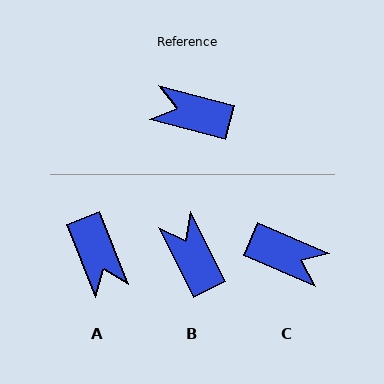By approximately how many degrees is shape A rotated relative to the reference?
Approximately 126 degrees counter-clockwise.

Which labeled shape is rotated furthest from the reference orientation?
C, about 171 degrees away.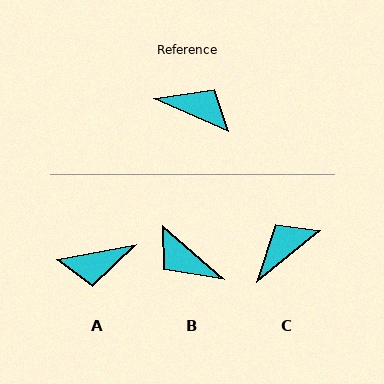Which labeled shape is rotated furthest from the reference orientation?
B, about 163 degrees away.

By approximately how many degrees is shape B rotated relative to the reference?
Approximately 163 degrees counter-clockwise.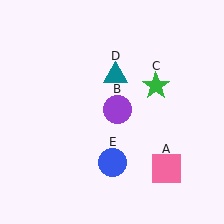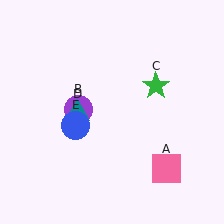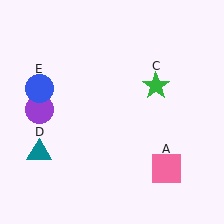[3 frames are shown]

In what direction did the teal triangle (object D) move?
The teal triangle (object D) moved down and to the left.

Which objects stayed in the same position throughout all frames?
Pink square (object A) and green star (object C) remained stationary.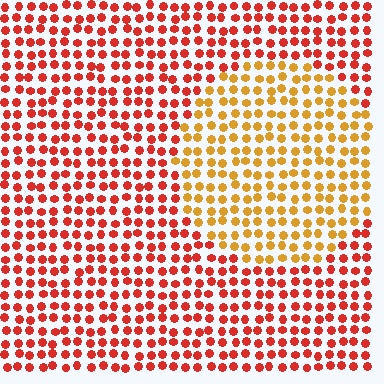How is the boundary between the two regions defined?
The boundary is defined purely by a slight shift in hue (about 38 degrees). Spacing, size, and orientation are identical on both sides.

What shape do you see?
I see a circle.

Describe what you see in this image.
The image is filled with small red elements in a uniform arrangement. A circle-shaped region is visible where the elements are tinted to a slightly different hue, forming a subtle color boundary.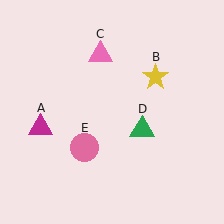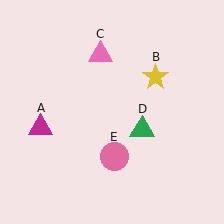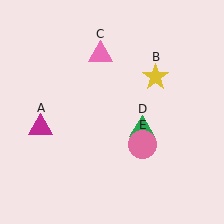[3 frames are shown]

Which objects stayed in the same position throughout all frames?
Magenta triangle (object A) and yellow star (object B) and pink triangle (object C) and green triangle (object D) remained stationary.